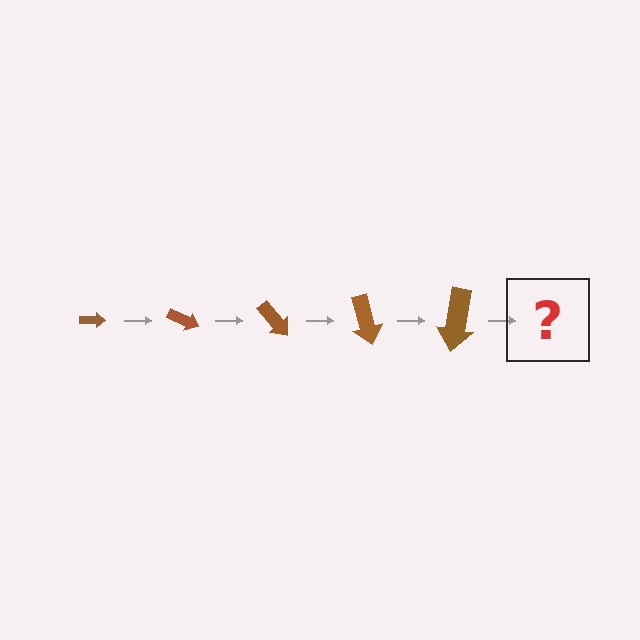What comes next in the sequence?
The next element should be an arrow, larger than the previous one and rotated 125 degrees from the start.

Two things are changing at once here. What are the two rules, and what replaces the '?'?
The two rules are that the arrow grows larger each step and it rotates 25 degrees each step. The '?' should be an arrow, larger than the previous one and rotated 125 degrees from the start.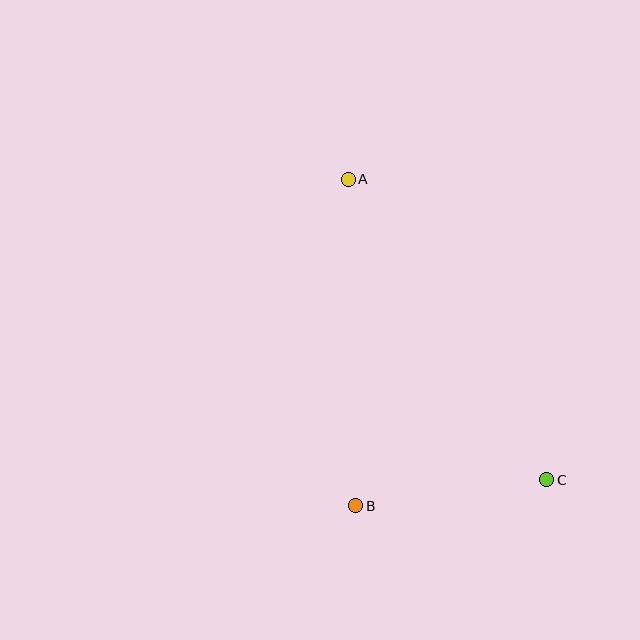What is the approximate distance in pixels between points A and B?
The distance between A and B is approximately 326 pixels.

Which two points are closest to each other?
Points B and C are closest to each other.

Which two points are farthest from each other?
Points A and C are farthest from each other.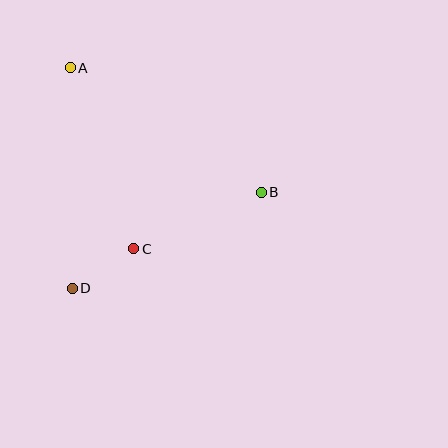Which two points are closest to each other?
Points C and D are closest to each other.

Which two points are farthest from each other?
Points A and B are farthest from each other.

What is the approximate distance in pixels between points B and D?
The distance between B and D is approximately 212 pixels.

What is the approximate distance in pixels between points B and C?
The distance between B and C is approximately 140 pixels.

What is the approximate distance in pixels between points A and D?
The distance between A and D is approximately 221 pixels.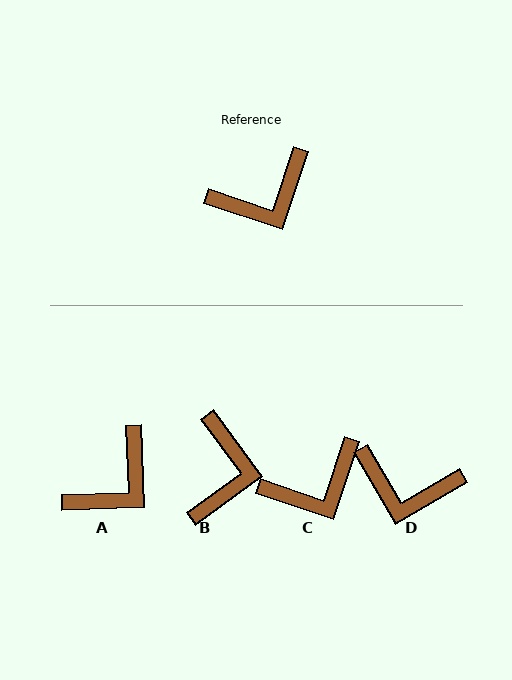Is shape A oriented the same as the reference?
No, it is off by about 20 degrees.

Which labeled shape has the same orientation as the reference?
C.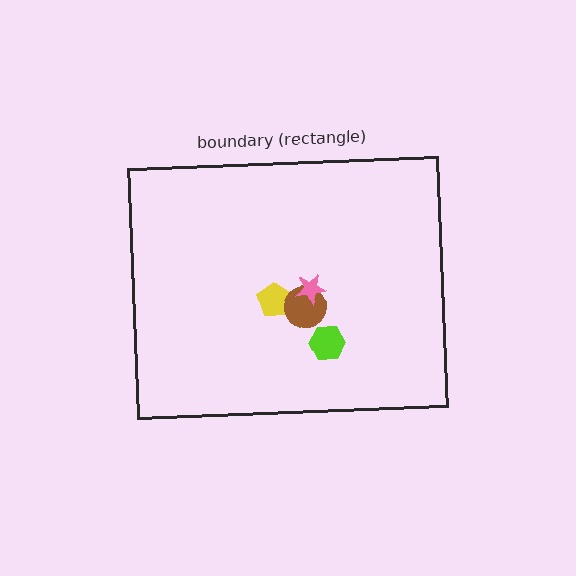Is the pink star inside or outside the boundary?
Inside.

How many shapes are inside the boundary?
4 inside, 0 outside.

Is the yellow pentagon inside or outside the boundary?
Inside.